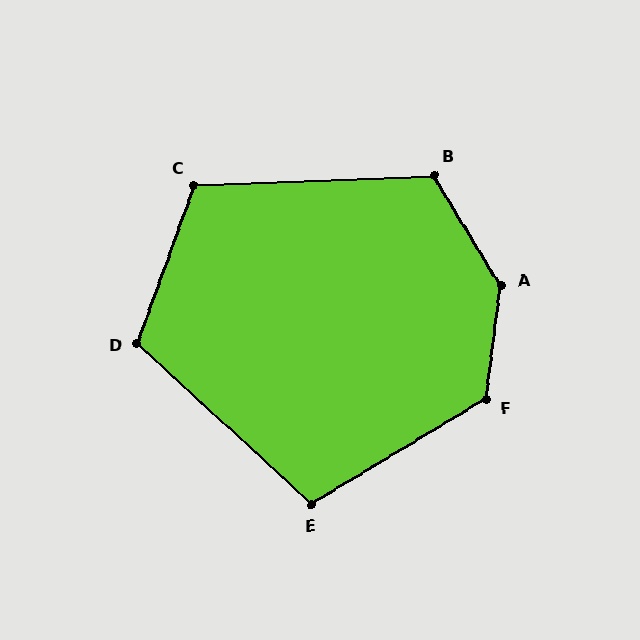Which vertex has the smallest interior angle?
E, at approximately 106 degrees.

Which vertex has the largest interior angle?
A, at approximately 141 degrees.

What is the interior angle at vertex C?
Approximately 112 degrees (obtuse).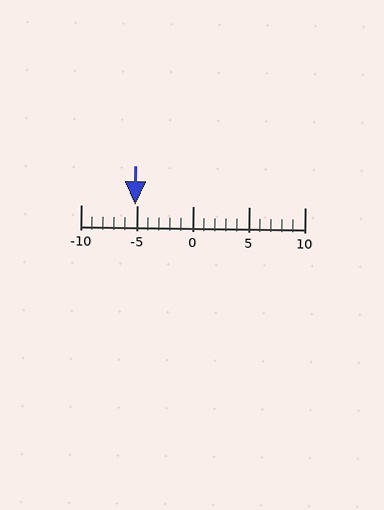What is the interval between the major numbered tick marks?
The major tick marks are spaced 5 units apart.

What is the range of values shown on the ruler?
The ruler shows values from -10 to 10.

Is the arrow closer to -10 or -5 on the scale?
The arrow is closer to -5.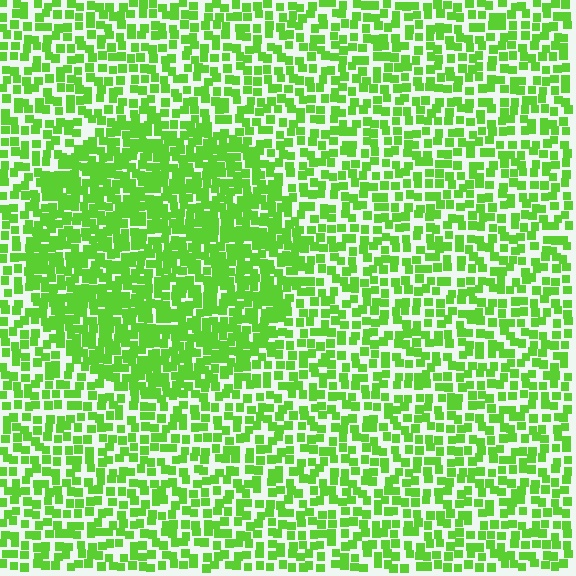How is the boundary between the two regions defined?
The boundary is defined by a change in element density (approximately 1.7x ratio). All elements are the same color, size, and shape.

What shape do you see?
I see a circle.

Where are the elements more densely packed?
The elements are more densely packed inside the circle boundary.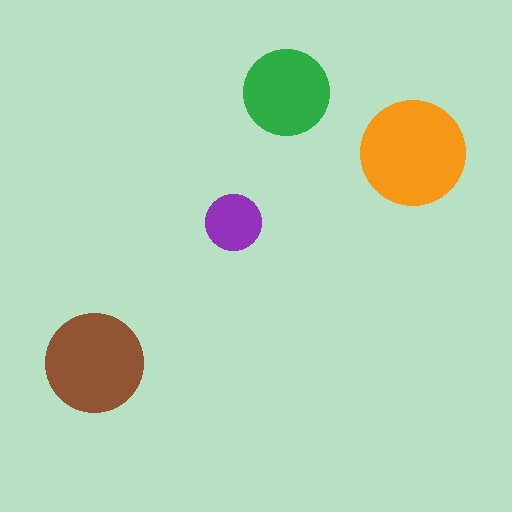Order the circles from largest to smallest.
the orange one, the brown one, the green one, the purple one.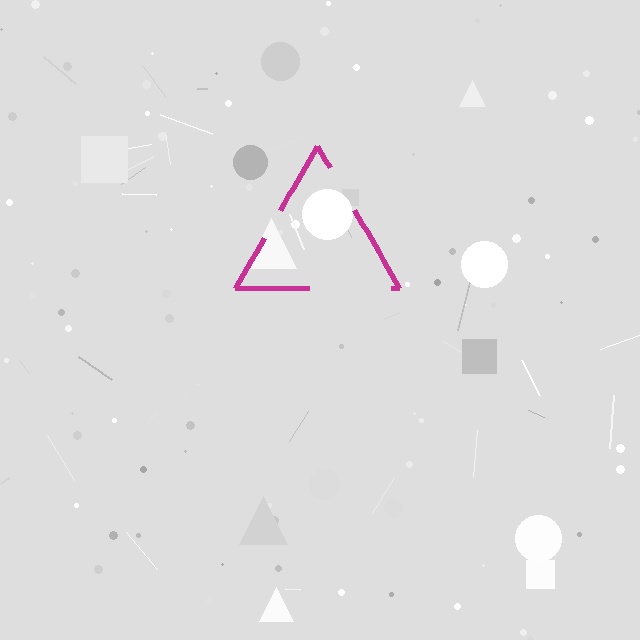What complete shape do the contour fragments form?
The contour fragments form a triangle.